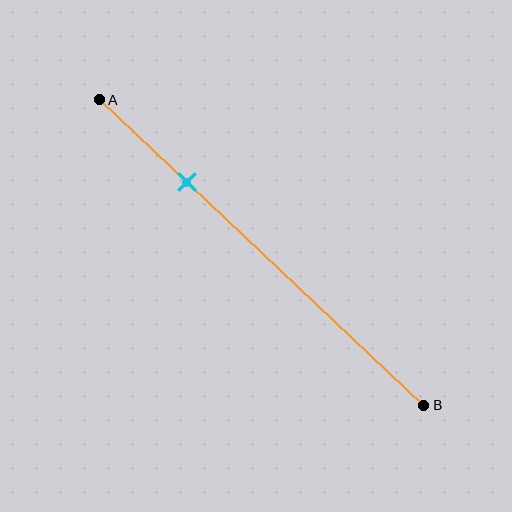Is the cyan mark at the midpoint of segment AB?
No, the mark is at about 25% from A, not at the 50% midpoint.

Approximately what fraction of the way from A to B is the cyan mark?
The cyan mark is approximately 25% of the way from A to B.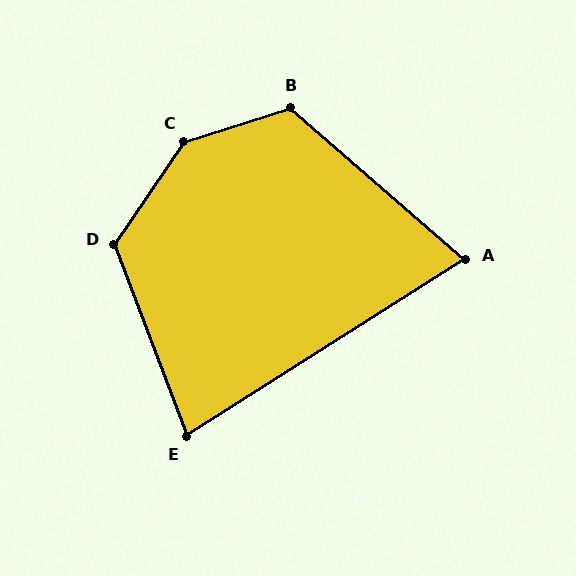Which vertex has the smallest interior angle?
A, at approximately 73 degrees.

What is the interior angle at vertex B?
Approximately 122 degrees (obtuse).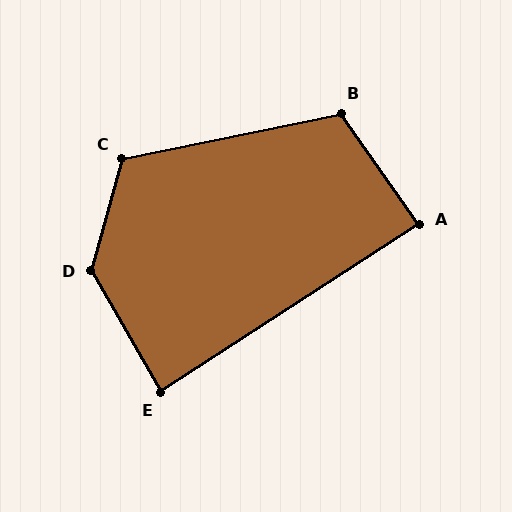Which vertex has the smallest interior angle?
E, at approximately 87 degrees.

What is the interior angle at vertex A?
Approximately 88 degrees (approximately right).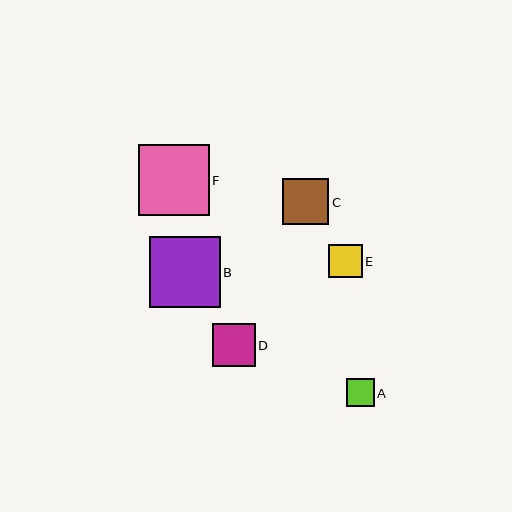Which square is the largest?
Square F is the largest with a size of approximately 71 pixels.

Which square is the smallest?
Square A is the smallest with a size of approximately 28 pixels.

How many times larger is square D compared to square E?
Square D is approximately 1.3 times the size of square E.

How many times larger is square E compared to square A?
Square E is approximately 1.2 times the size of square A.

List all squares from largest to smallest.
From largest to smallest: F, B, C, D, E, A.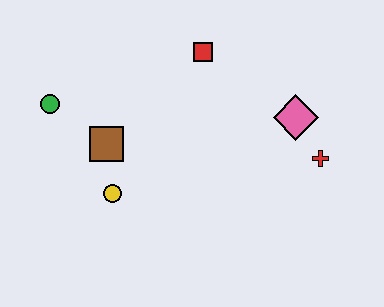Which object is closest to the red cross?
The pink diamond is closest to the red cross.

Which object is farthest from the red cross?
The green circle is farthest from the red cross.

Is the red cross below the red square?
Yes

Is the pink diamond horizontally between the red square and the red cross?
Yes